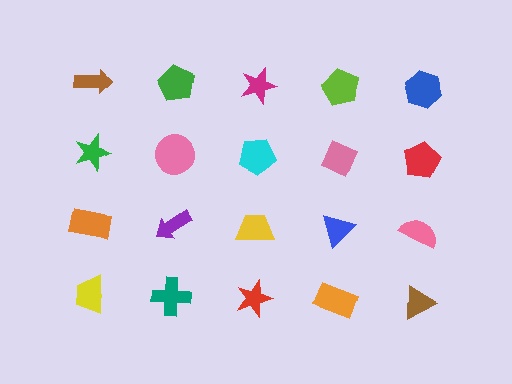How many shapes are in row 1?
5 shapes.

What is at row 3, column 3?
A yellow trapezoid.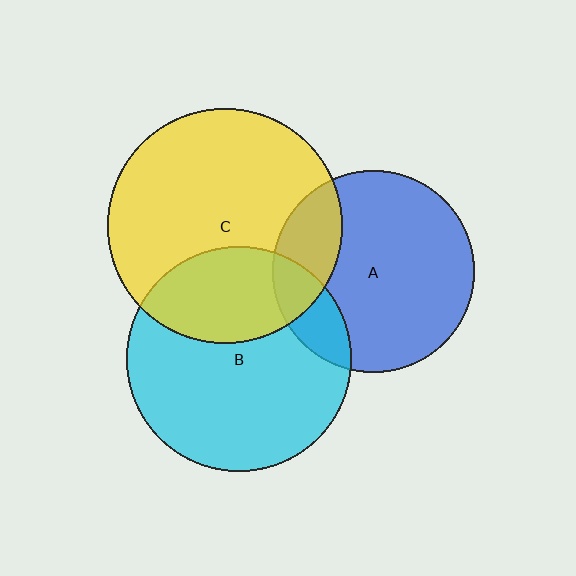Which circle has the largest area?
Circle C (yellow).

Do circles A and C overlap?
Yes.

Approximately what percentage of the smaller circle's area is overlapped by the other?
Approximately 20%.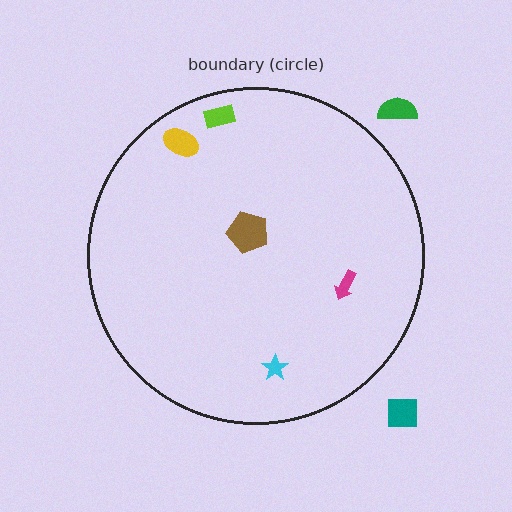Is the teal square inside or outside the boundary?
Outside.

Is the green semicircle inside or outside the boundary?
Outside.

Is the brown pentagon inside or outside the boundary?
Inside.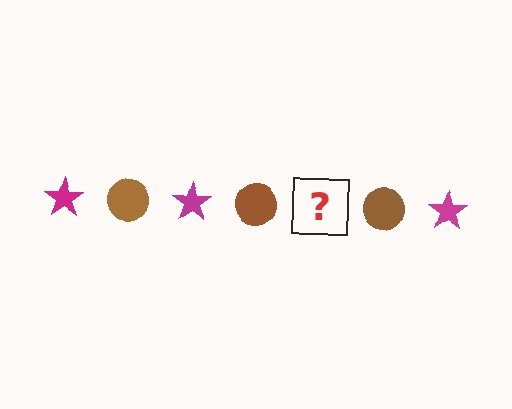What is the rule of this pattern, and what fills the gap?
The rule is that the pattern alternates between magenta star and brown circle. The gap should be filled with a magenta star.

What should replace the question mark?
The question mark should be replaced with a magenta star.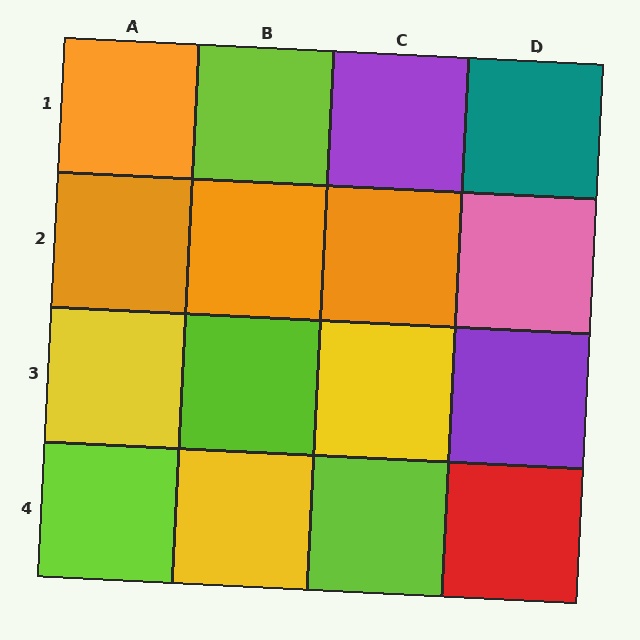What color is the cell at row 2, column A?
Orange.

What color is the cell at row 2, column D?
Pink.